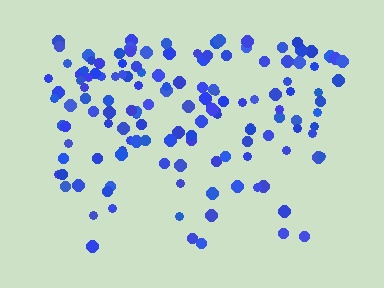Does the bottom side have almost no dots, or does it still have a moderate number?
Still a moderate number, just noticeably fewer than the top.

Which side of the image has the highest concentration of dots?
The top.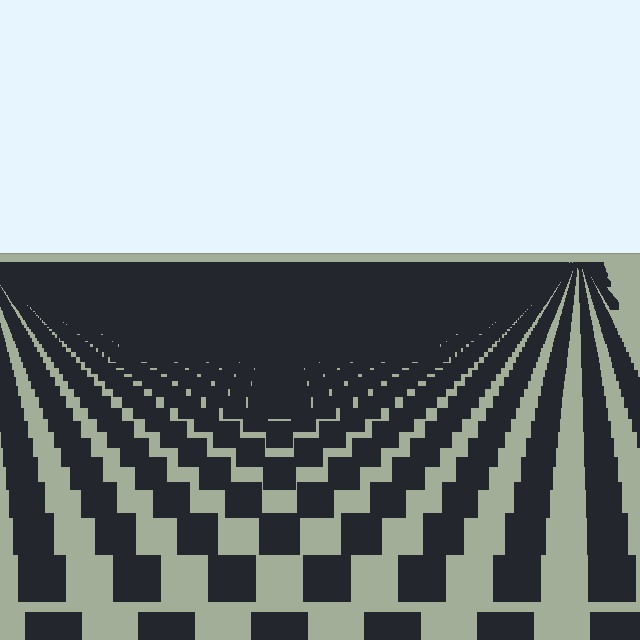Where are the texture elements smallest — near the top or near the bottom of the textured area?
Near the top.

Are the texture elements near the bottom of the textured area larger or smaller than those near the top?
Larger. Near the bottom, elements are closer to the viewer and appear at a bigger on-screen size.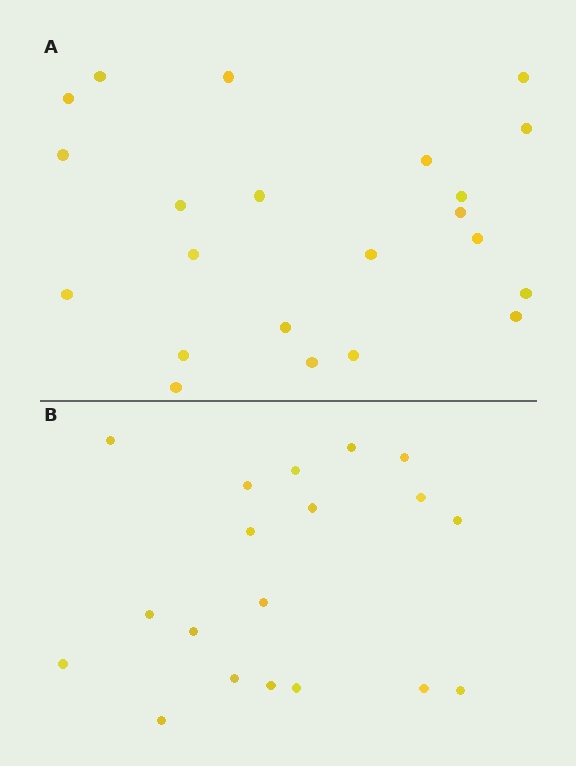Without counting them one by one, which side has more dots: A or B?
Region A (the top region) has more dots.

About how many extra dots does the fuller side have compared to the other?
Region A has just a few more — roughly 2 or 3 more dots than region B.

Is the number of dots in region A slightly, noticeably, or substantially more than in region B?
Region A has only slightly more — the two regions are fairly close. The ratio is roughly 1.2 to 1.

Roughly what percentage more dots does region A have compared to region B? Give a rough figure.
About 15% more.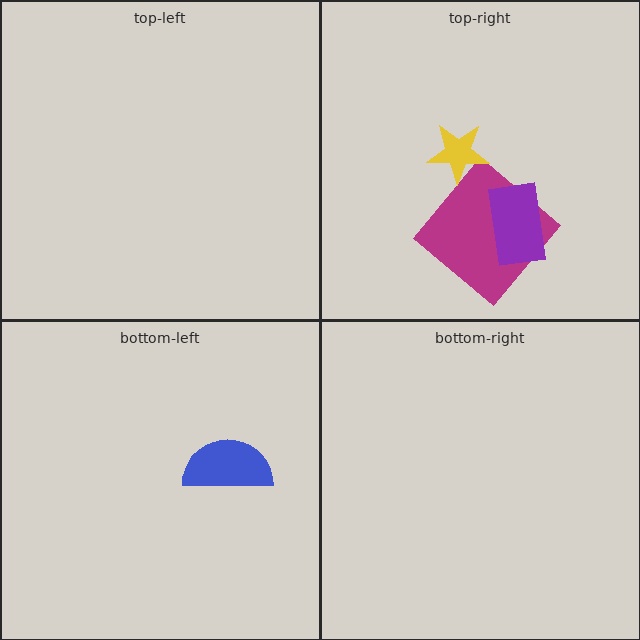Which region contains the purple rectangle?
The top-right region.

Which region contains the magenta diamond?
The top-right region.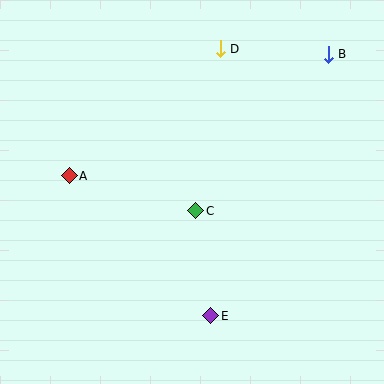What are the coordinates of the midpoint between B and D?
The midpoint between B and D is at (274, 51).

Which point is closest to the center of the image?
Point C at (196, 211) is closest to the center.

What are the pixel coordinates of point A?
Point A is at (69, 176).